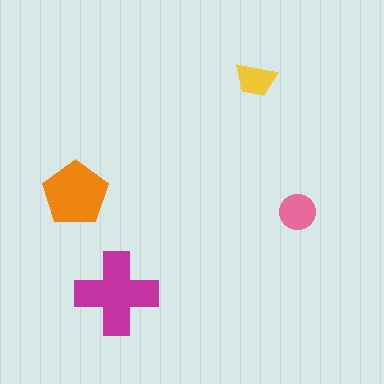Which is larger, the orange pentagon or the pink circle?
The orange pentagon.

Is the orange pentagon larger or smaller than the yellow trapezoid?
Larger.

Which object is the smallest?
The yellow trapezoid.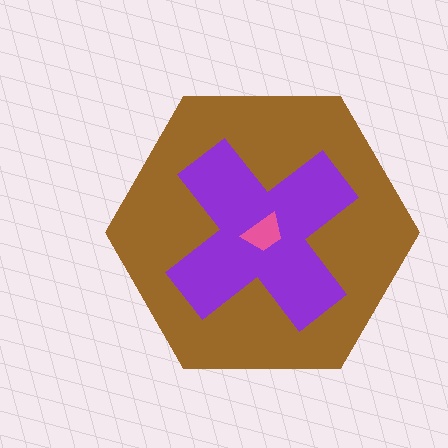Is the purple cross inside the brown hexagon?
Yes.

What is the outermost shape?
The brown hexagon.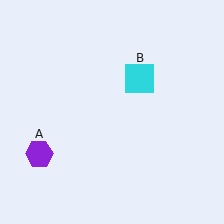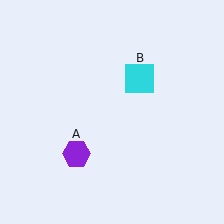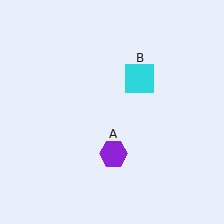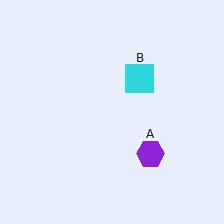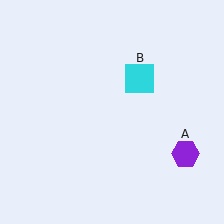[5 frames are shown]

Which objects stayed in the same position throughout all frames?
Cyan square (object B) remained stationary.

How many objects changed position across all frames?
1 object changed position: purple hexagon (object A).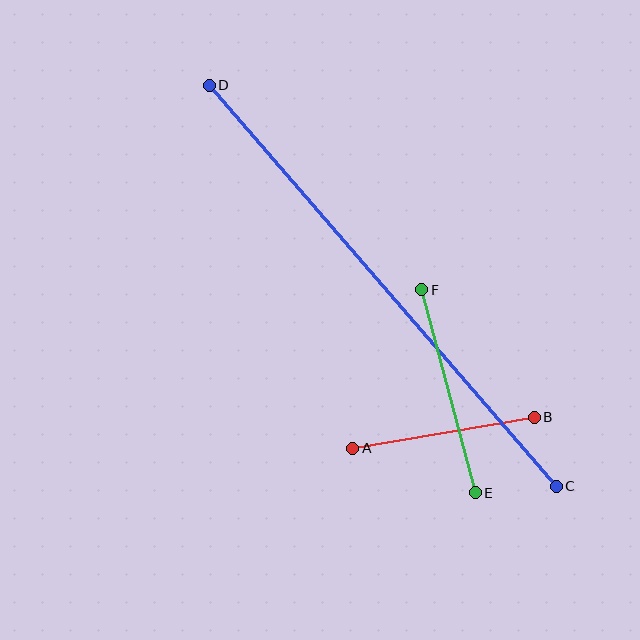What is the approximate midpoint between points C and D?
The midpoint is at approximately (383, 286) pixels.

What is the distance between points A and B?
The distance is approximately 184 pixels.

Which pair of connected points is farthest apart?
Points C and D are farthest apart.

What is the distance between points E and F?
The distance is approximately 210 pixels.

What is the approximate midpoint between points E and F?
The midpoint is at approximately (449, 391) pixels.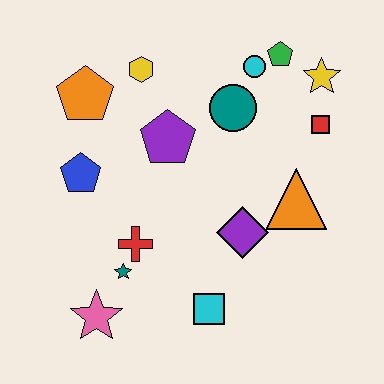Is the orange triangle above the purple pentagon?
No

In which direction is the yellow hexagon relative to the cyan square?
The yellow hexagon is above the cyan square.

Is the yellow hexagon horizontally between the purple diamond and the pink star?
Yes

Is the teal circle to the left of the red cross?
No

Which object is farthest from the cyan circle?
The pink star is farthest from the cyan circle.